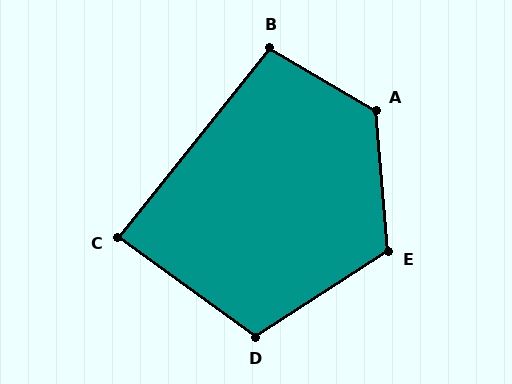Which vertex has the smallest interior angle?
C, at approximately 88 degrees.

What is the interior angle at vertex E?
Approximately 118 degrees (obtuse).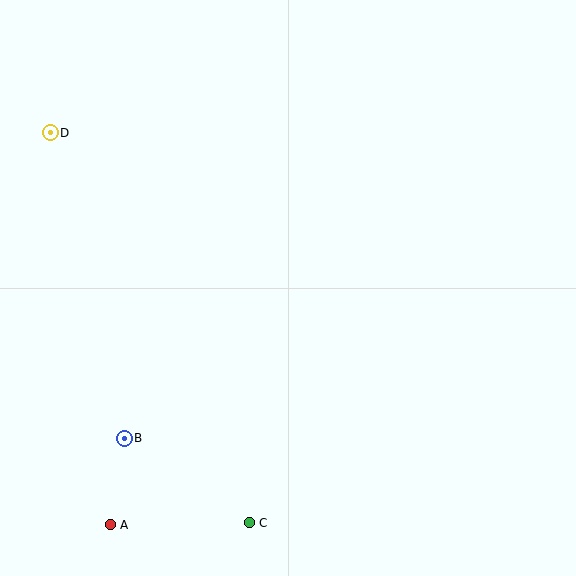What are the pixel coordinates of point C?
Point C is at (249, 523).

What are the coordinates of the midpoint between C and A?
The midpoint between C and A is at (180, 524).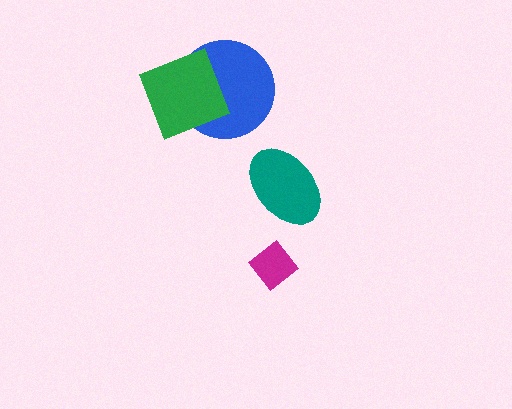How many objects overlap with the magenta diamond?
0 objects overlap with the magenta diamond.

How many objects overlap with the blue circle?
1 object overlaps with the blue circle.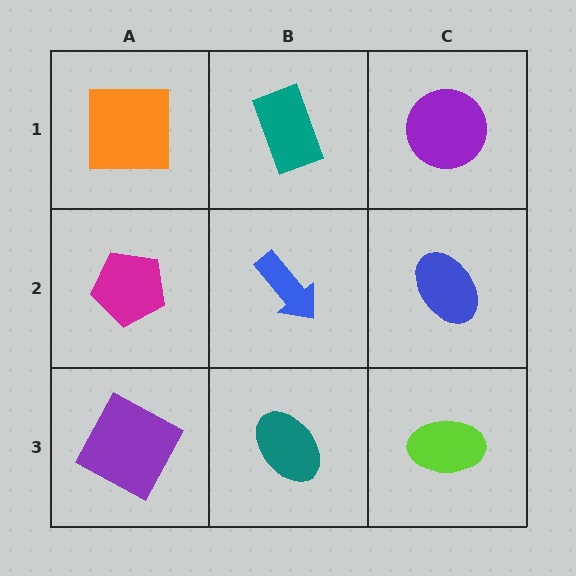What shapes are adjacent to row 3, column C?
A blue ellipse (row 2, column C), a teal ellipse (row 3, column B).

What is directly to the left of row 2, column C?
A blue arrow.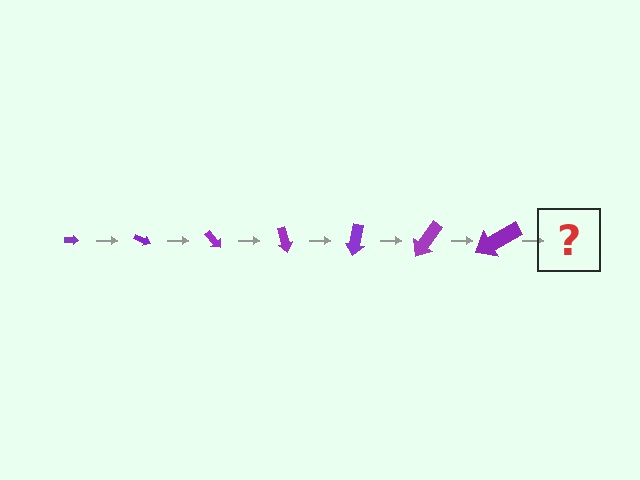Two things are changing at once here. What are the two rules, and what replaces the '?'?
The two rules are that the arrow grows larger each step and it rotates 25 degrees each step. The '?' should be an arrow, larger than the previous one and rotated 175 degrees from the start.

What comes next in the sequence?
The next element should be an arrow, larger than the previous one and rotated 175 degrees from the start.